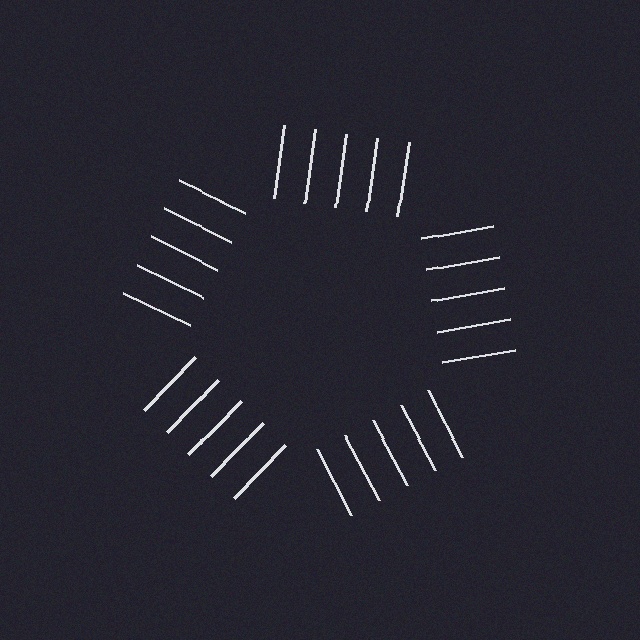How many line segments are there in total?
25 — 5 along each of the 5 edges.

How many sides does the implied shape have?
5 sides — the line-ends trace a pentagon.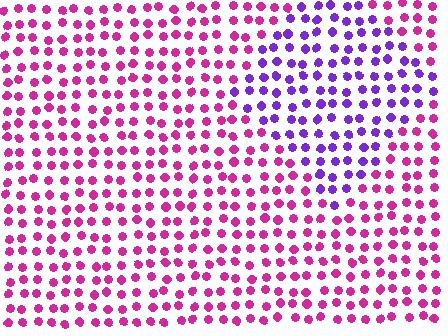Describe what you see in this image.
The image is filled with small magenta elements in a uniform arrangement. A diamond-shaped region is visible where the elements are tinted to a slightly different hue, forming a subtle color boundary.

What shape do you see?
I see a diamond.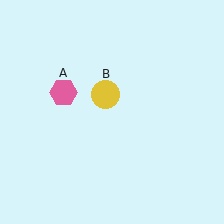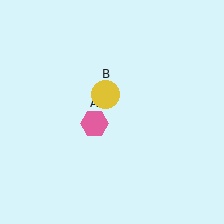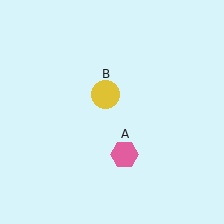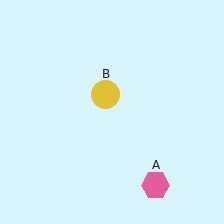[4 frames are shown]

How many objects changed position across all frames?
1 object changed position: pink hexagon (object A).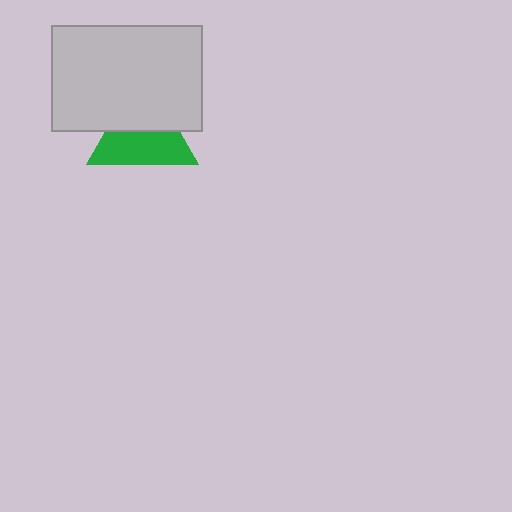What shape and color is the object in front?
The object in front is a light gray rectangle.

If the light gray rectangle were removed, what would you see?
You would see the complete green triangle.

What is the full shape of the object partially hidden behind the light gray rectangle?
The partially hidden object is a green triangle.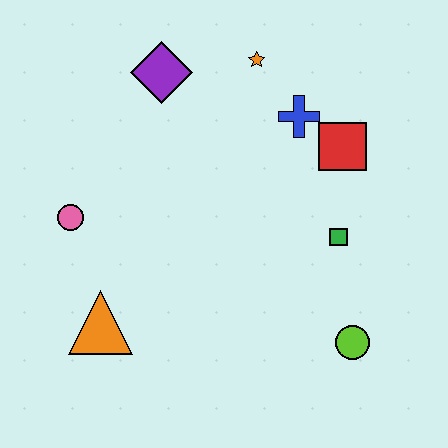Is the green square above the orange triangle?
Yes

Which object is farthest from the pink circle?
The lime circle is farthest from the pink circle.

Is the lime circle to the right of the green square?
Yes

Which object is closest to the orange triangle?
The pink circle is closest to the orange triangle.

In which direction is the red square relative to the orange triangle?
The red square is to the right of the orange triangle.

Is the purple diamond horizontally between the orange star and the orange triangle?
Yes